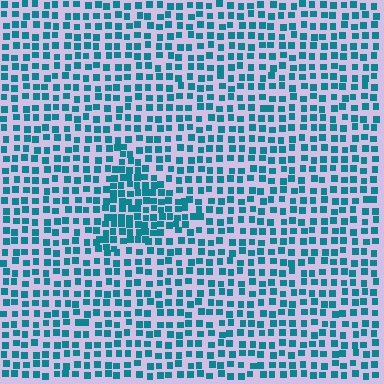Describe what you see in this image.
The image contains small teal elements arranged at two different densities. A triangle-shaped region is visible where the elements are more densely packed than the surrounding area.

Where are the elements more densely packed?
The elements are more densely packed inside the triangle boundary.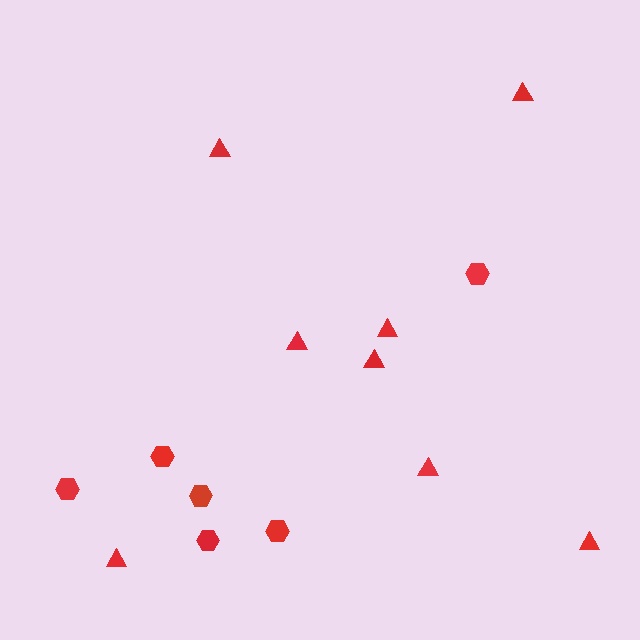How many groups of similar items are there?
There are 2 groups: one group of triangles (8) and one group of hexagons (6).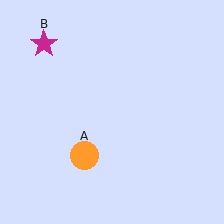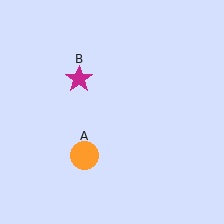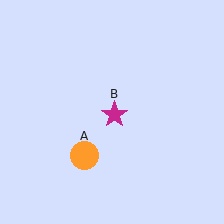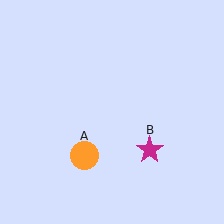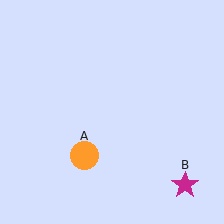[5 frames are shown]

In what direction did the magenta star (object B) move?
The magenta star (object B) moved down and to the right.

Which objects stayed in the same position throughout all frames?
Orange circle (object A) remained stationary.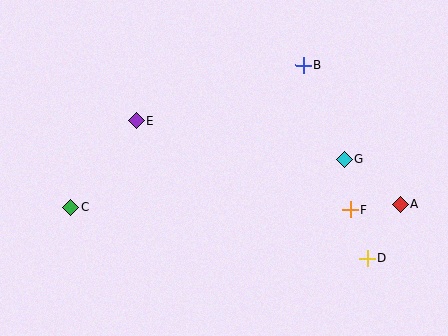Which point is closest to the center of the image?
Point E at (137, 121) is closest to the center.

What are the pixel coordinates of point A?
Point A is at (400, 205).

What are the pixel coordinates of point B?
Point B is at (303, 65).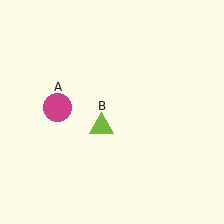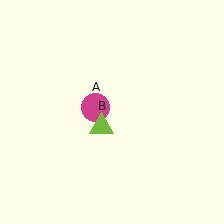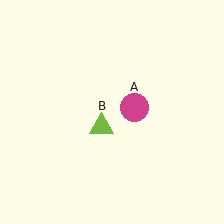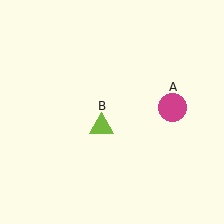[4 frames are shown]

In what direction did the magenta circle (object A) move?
The magenta circle (object A) moved right.